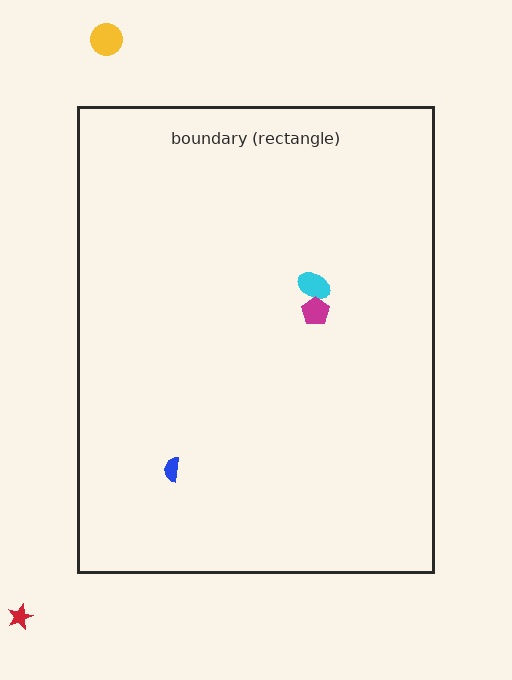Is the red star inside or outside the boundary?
Outside.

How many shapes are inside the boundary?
3 inside, 2 outside.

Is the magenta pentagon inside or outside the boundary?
Inside.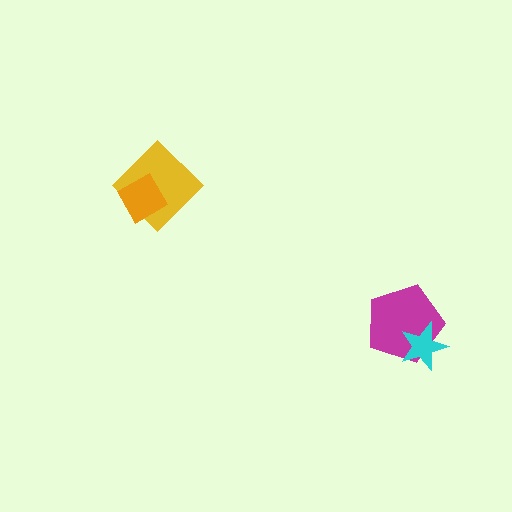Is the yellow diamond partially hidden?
Yes, it is partially covered by another shape.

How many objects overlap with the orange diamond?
1 object overlaps with the orange diamond.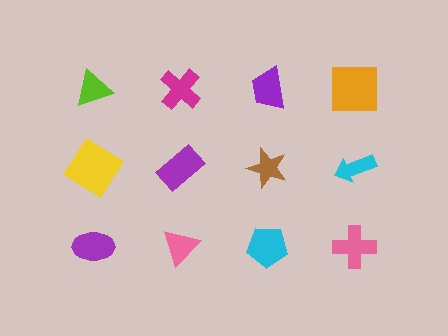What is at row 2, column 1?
A yellow diamond.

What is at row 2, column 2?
A purple rectangle.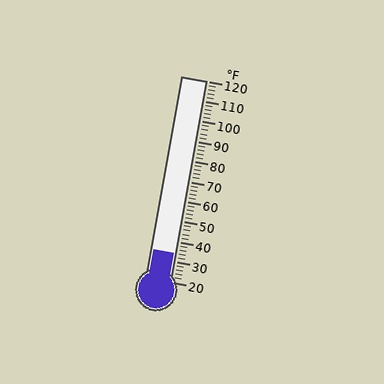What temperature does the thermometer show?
The thermometer shows approximately 34°F.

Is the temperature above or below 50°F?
The temperature is below 50°F.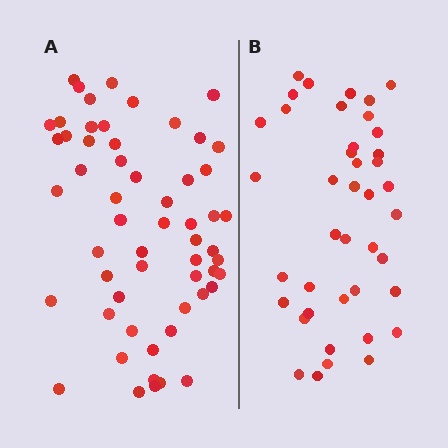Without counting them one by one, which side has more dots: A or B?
Region A (the left region) has more dots.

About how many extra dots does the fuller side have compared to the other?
Region A has approximately 15 more dots than region B.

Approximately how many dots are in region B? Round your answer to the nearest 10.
About 40 dots. (The exact count is 41, which rounds to 40.)